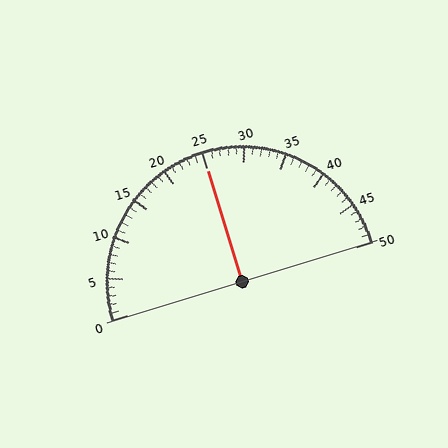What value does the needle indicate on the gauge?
The needle indicates approximately 25.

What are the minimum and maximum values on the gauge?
The gauge ranges from 0 to 50.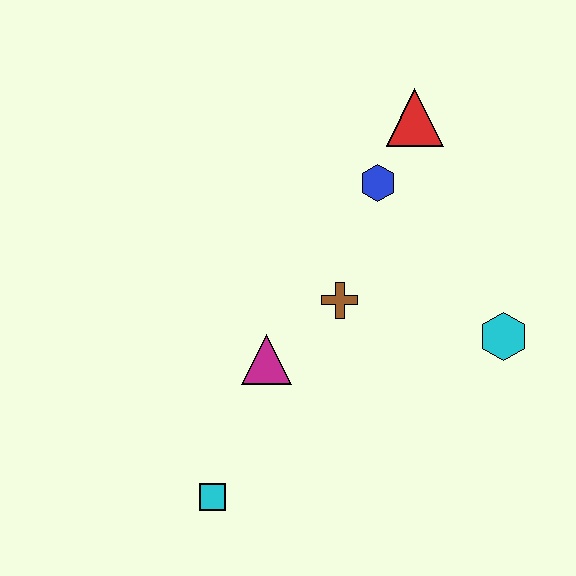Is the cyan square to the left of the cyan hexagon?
Yes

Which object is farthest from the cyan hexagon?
The cyan square is farthest from the cyan hexagon.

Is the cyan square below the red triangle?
Yes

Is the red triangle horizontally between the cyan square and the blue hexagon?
No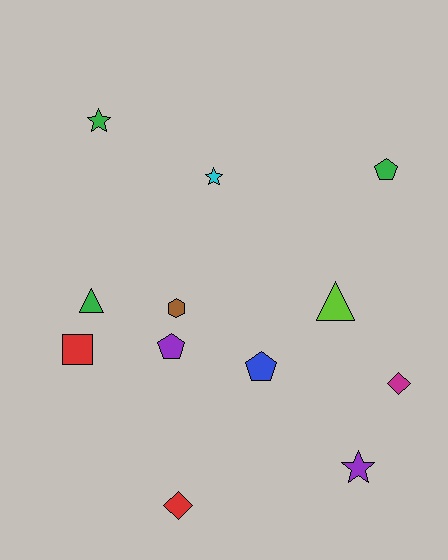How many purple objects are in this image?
There are 2 purple objects.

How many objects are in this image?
There are 12 objects.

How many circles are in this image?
There are no circles.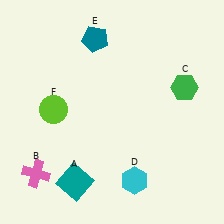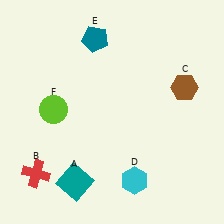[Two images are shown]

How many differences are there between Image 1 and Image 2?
There are 2 differences between the two images.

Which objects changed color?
B changed from pink to red. C changed from green to brown.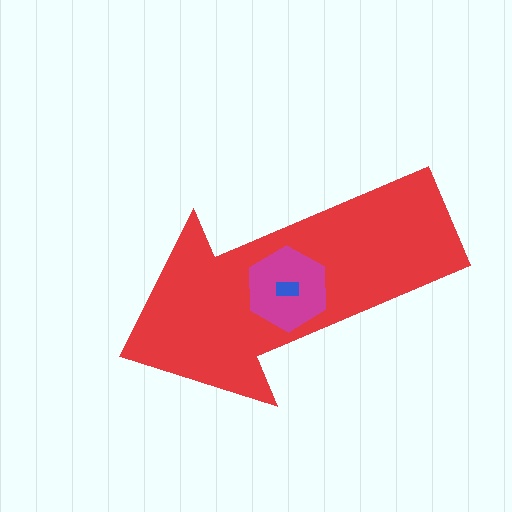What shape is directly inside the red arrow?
The magenta hexagon.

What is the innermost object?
The blue rectangle.